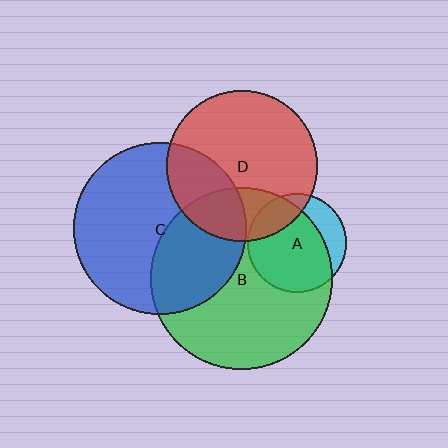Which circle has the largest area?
Circle B (green).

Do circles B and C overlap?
Yes.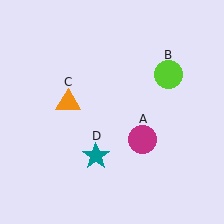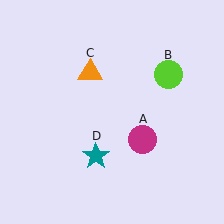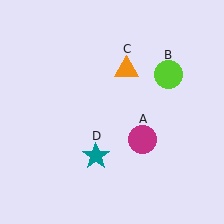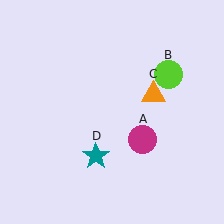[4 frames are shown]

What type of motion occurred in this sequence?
The orange triangle (object C) rotated clockwise around the center of the scene.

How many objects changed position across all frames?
1 object changed position: orange triangle (object C).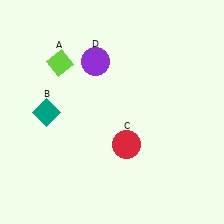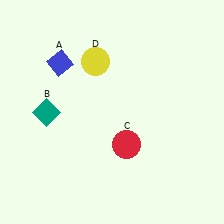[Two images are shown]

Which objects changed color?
A changed from lime to blue. D changed from purple to yellow.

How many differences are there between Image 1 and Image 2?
There are 2 differences between the two images.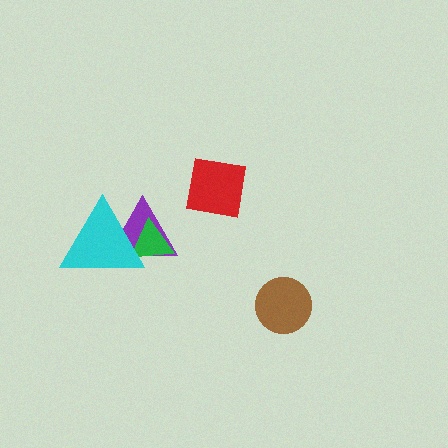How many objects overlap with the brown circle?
0 objects overlap with the brown circle.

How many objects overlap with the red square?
0 objects overlap with the red square.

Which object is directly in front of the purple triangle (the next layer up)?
The green triangle is directly in front of the purple triangle.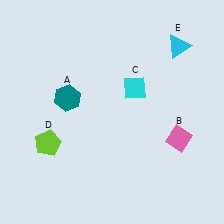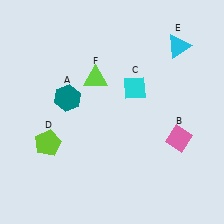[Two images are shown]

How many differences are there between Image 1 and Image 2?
There is 1 difference between the two images.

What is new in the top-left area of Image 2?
A lime triangle (F) was added in the top-left area of Image 2.